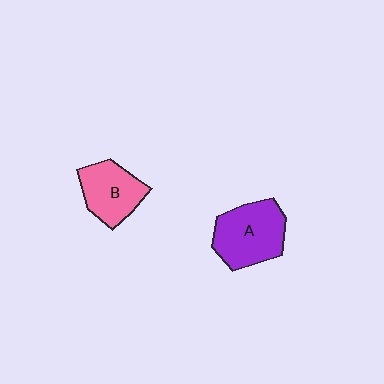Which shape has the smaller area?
Shape B (pink).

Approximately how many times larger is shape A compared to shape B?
Approximately 1.3 times.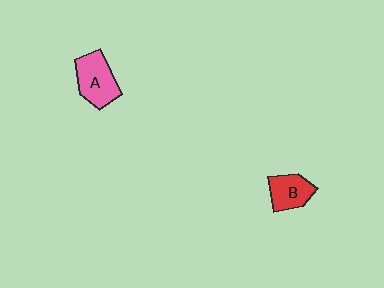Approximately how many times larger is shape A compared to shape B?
Approximately 1.3 times.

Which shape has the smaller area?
Shape B (red).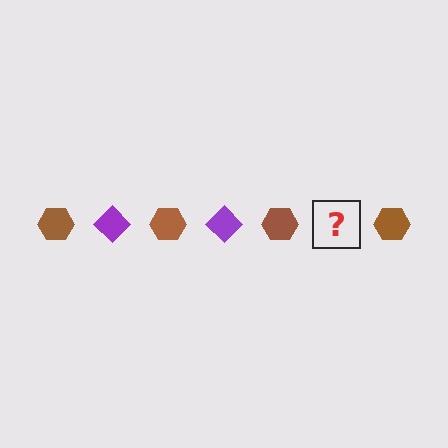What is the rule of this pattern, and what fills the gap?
The rule is that the pattern alternates between brown hexagon and purple diamond. The gap should be filled with a purple diamond.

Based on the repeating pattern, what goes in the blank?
The blank should be a purple diamond.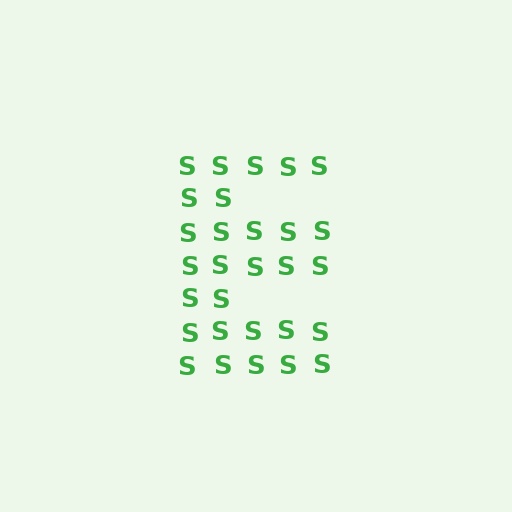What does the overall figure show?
The overall figure shows the letter E.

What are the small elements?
The small elements are letter S's.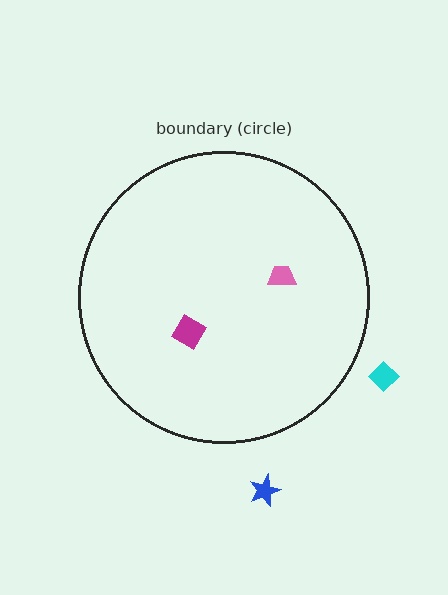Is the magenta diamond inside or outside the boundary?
Inside.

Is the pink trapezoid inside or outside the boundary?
Inside.